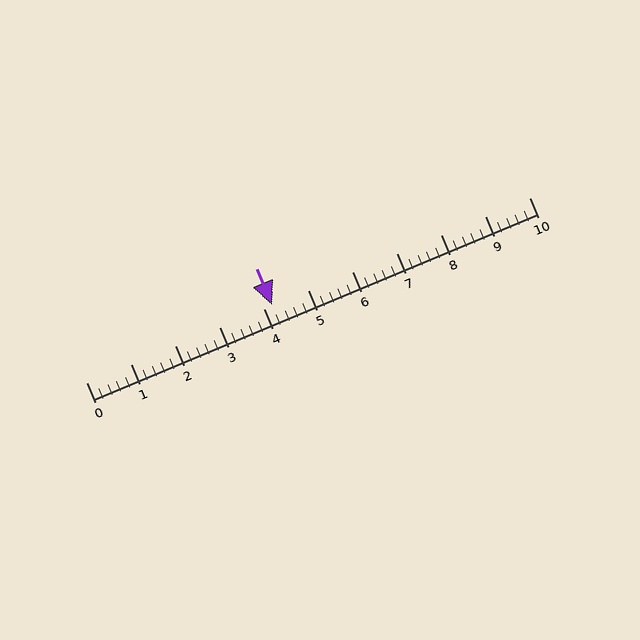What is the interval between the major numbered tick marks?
The major tick marks are spaced 1 units apart.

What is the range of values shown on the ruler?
The ruler shows values from 0 to 10.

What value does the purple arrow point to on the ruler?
The purple arrow points to approximately 4.2.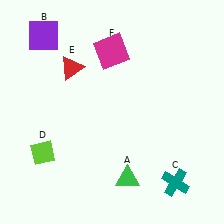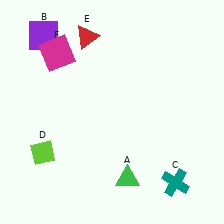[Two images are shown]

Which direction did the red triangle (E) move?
The red triangle (E) moved up.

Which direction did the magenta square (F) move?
The magenta square (F) moved left.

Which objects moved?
The objects that moved are: the red triangle (E), the magenta square (F).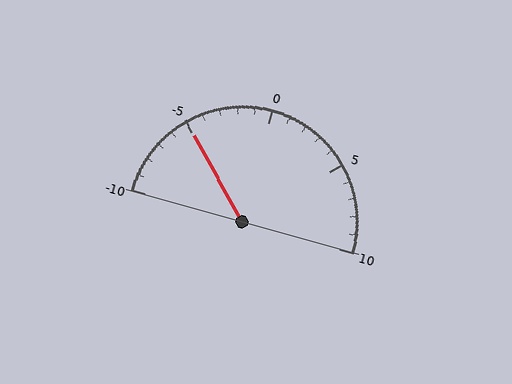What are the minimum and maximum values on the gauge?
The gauge ranges from -10 to 10.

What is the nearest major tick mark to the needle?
The nearest major tick mark is -5.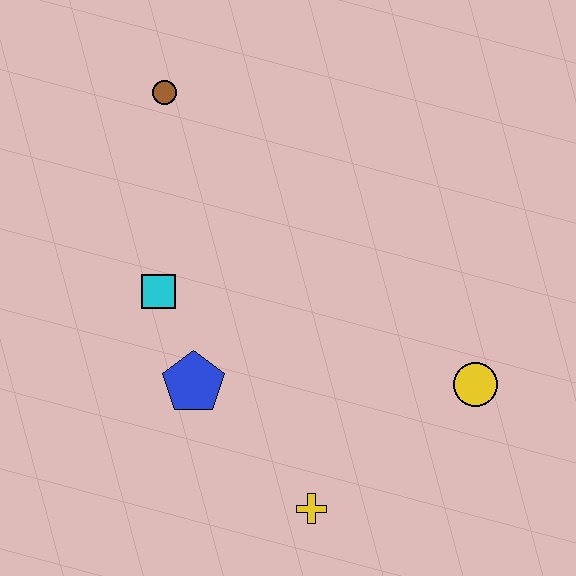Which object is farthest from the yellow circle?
The brown circle is farthest from the yellow circle.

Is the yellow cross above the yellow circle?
No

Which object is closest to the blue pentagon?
The cyan square is closest to the blue pentagon.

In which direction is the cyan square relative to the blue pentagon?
The cyan square is above the blue pentagon.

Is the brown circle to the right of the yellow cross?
No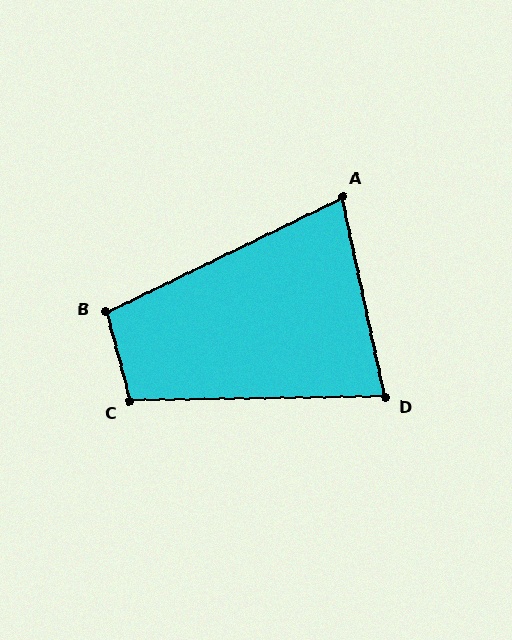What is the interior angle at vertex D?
Approximately 79 degrees (acute).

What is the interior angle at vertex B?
Approximately 101 degrees (obtuse).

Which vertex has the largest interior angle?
C, at approximately 104 degrees.